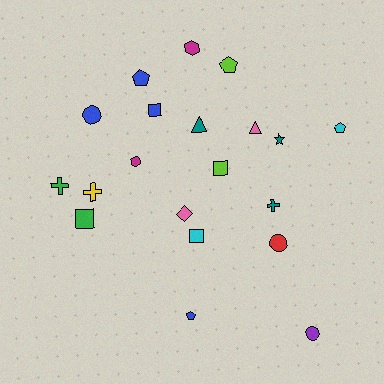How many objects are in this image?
There are 20 objects.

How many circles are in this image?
There are 3 circles.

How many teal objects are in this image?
There are 3 teal objects.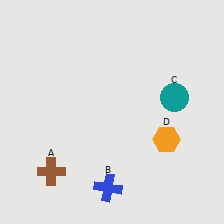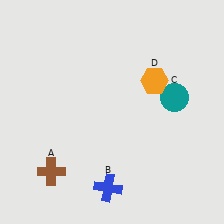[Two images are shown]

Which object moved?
The orange hexagon (D) moved up.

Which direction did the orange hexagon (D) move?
The orange hexagon (D) moved up.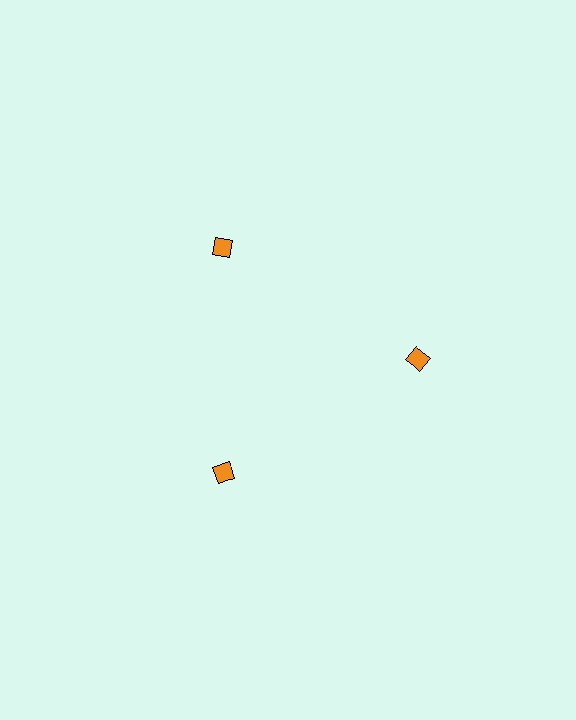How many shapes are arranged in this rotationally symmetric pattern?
There are 3 shapes, arranged in 3 groups of 1.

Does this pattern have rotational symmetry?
Yes, this pattern has 3-fold rotational symmetry. It looks the same after rotating 120 degrees around the center.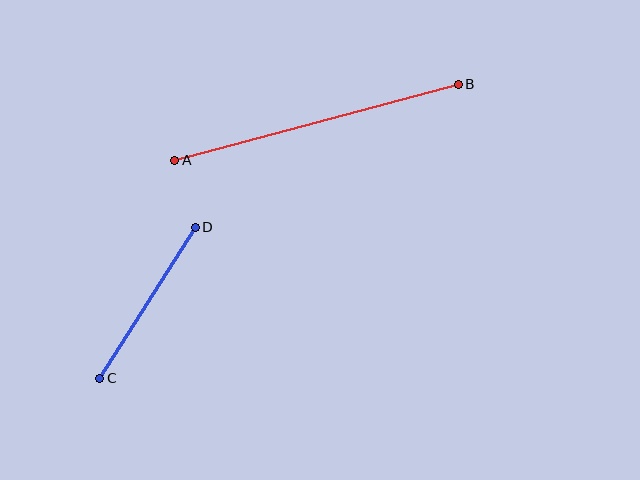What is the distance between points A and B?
The distance is approximately 294 pixels.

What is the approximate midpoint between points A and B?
The midpoint is at approximately (316, 122) pixels.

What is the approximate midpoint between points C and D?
The midpoint is at approximately (148, 303) pixels.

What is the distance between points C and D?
The distance is approximately 178 pixels.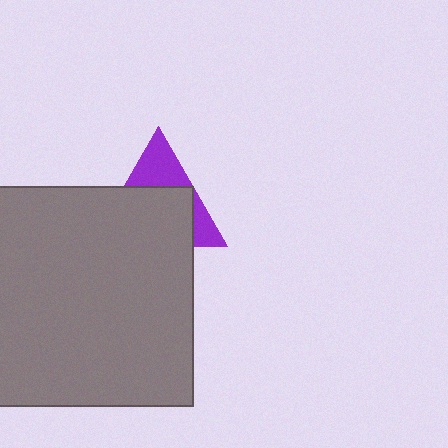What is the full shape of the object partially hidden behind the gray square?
The partially hidden object is a purple triangle.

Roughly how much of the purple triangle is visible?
A small part of it is visible (roughly 37%).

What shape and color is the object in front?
The object in front is a gray square.